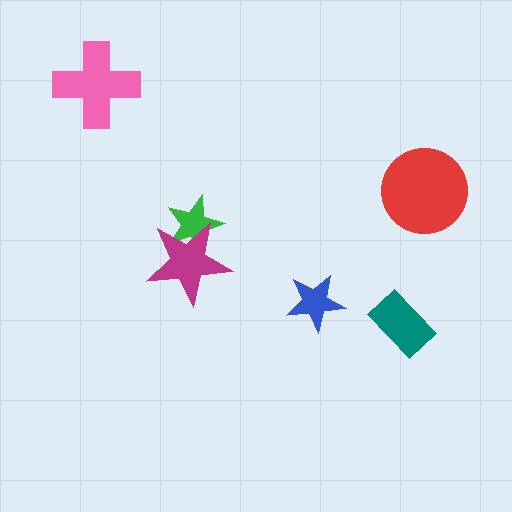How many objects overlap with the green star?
1 object overlaps with the green star.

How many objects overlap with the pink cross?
0 objects overlap with the pink cross.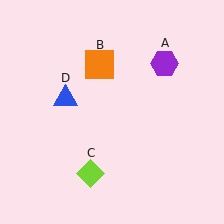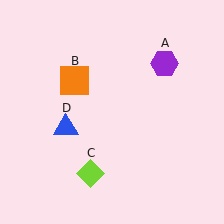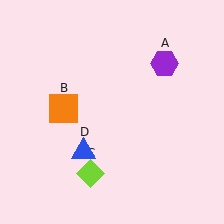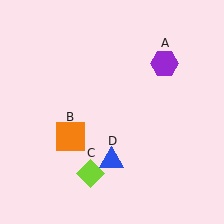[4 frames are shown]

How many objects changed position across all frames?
2 objects changed position: orange square (object B), blue triangle (object D).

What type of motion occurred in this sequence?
The orange square (object B), blue triangle (object D) rotated counterclockwise around the center of the scene.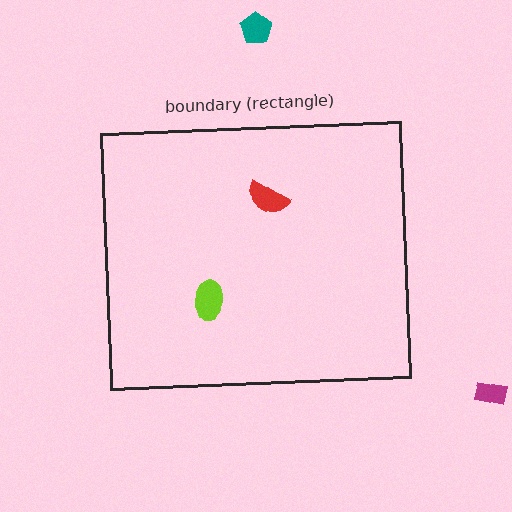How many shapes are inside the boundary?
2 inside, 2 outside.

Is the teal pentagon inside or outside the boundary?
Outside.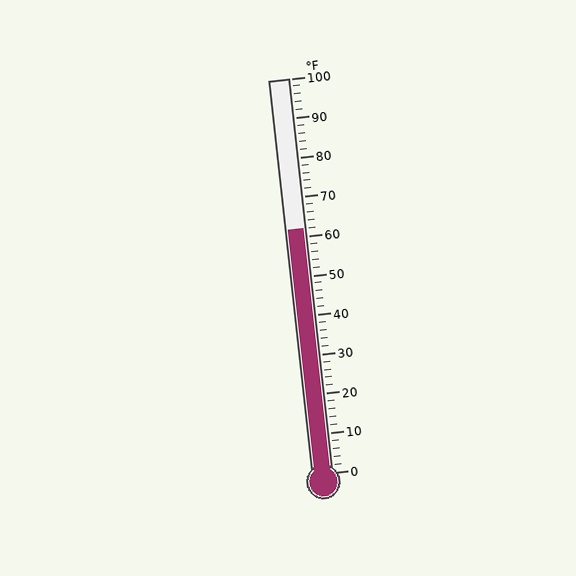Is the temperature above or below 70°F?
The temperature is below 70°F.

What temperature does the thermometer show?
The thermometer shows approximately 62°F.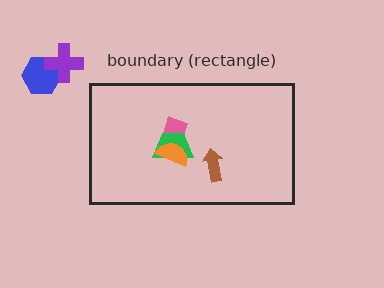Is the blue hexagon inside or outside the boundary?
Outside.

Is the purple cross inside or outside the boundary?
Outside.